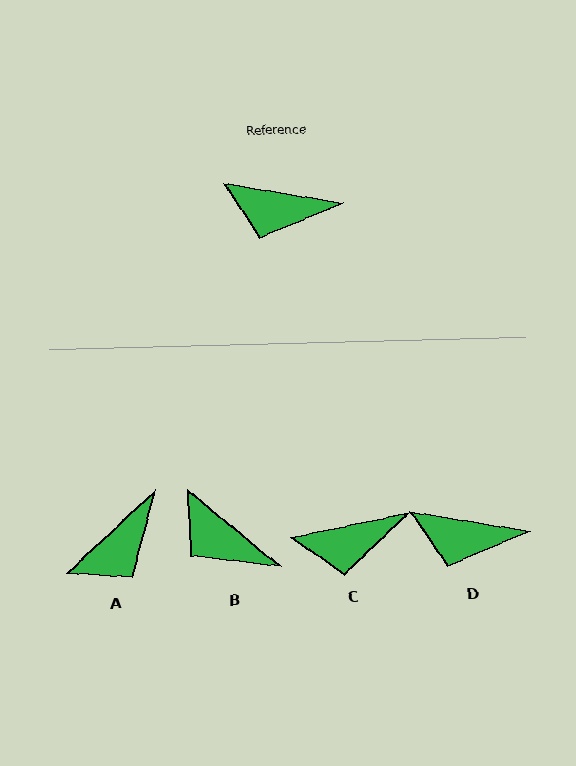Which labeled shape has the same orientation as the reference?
D.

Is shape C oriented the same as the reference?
No, it is off by about 21 degrees.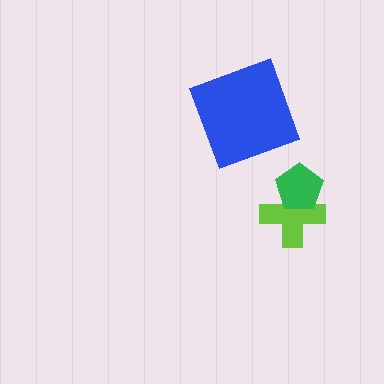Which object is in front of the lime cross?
The green pentagon is in front of the lime cross.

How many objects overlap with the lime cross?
1 object overlaps with the lime cross.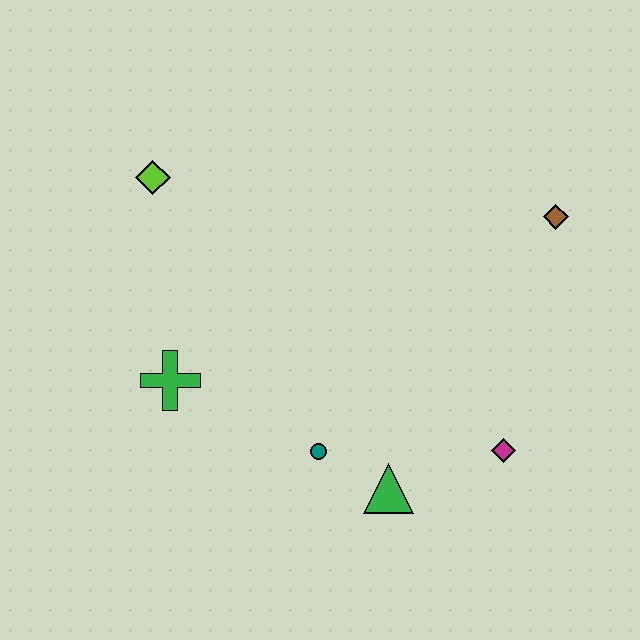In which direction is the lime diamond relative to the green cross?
The lime diamond is above the green cross.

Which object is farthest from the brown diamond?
The green cross is farthest from the brown diamond.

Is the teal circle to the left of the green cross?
No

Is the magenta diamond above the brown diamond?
No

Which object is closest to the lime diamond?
The green cross is closest to the lime diamond.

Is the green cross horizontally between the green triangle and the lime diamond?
Yes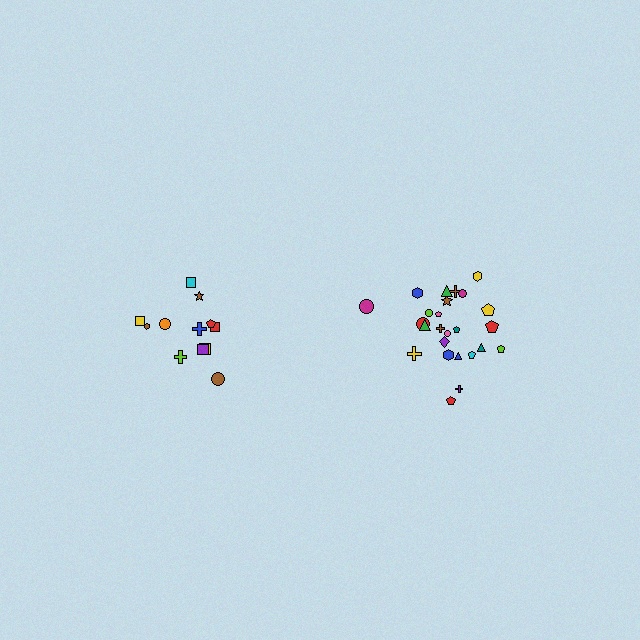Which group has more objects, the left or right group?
The right group.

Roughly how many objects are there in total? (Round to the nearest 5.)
Roughly 35 objects in total.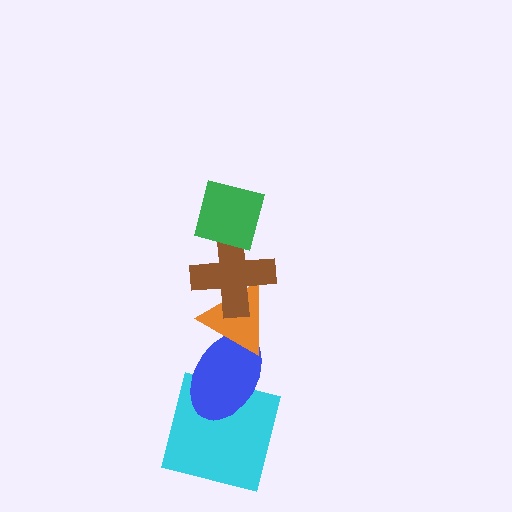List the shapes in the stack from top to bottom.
From top to bottom: the green square, the brown cross, the orange triangle, the blue ellipse, the cyan square.